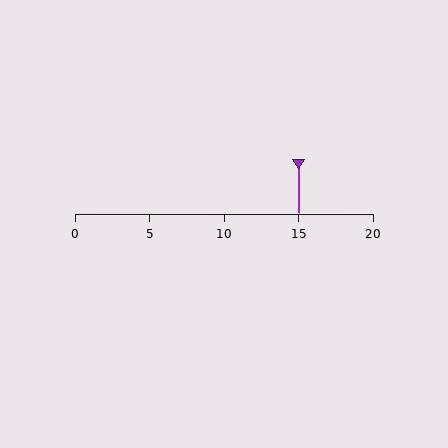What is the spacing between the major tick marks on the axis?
The major ticks are spaced 5 apart.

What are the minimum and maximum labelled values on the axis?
The axis runs from 0 to 20.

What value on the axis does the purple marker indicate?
The marker indicates approximately 15.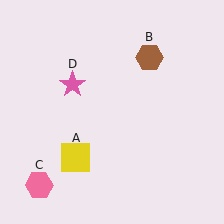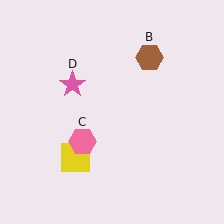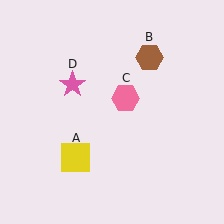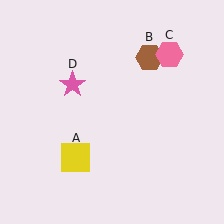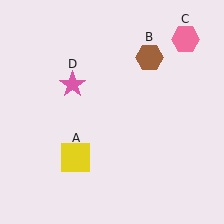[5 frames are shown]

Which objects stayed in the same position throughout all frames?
Yellow square (object A) and brown hexagon (object B) and pink star (object D) remained stationary.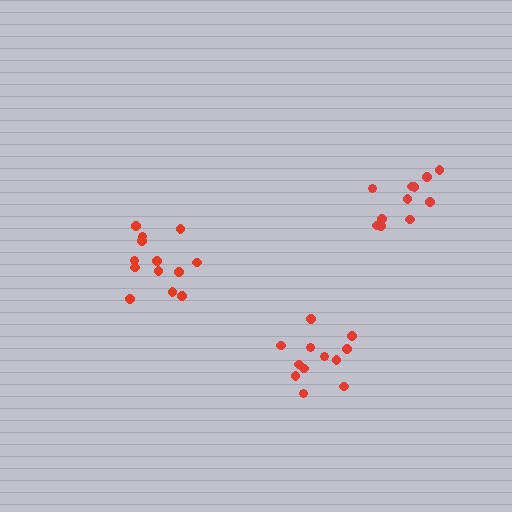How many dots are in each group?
Group 1: 13 dots, Group 2: 12 dots, Group 3: 11 dots (36 total).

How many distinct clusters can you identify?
There are 3 distinct clusters.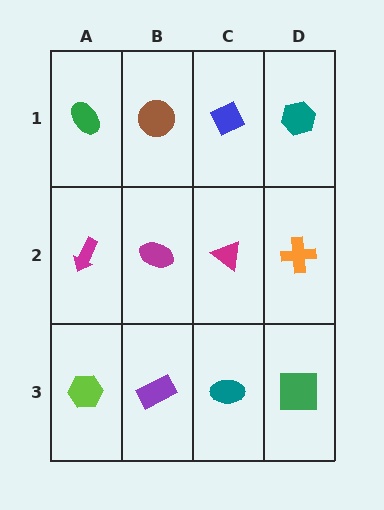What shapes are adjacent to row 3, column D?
An orange cross (row 2, column D), a teal ellipse (row 3, column C).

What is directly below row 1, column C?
A magenta triangle.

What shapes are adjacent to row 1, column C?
A magenta triangle (row 2, column C), a brown circle (row 1, column B), a teal hexagon (row 1, column D).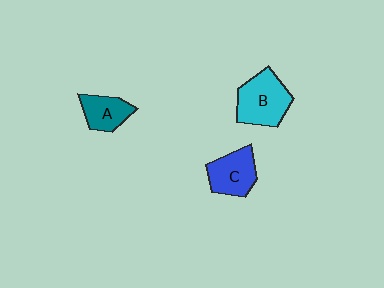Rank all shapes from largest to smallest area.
From largest to smallest: B (cyan), C (blue), A (teal).